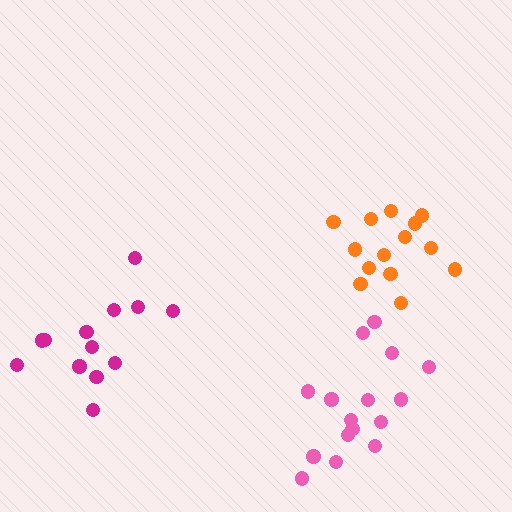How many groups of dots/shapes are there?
There are 3 groups.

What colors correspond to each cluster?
The clusters are colored: pink, orange, magenta.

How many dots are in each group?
Group 1: 16 dots, Group 2: 14 dots, Group 3: 13 dots (43 total).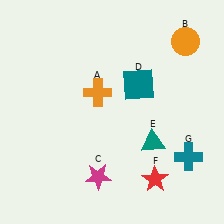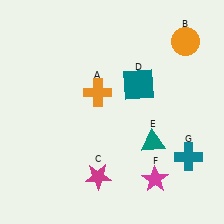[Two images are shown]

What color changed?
The star (F) changed from red in Image 1 to magenta in Image 2.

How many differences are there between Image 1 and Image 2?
There is 1 difference between the two images.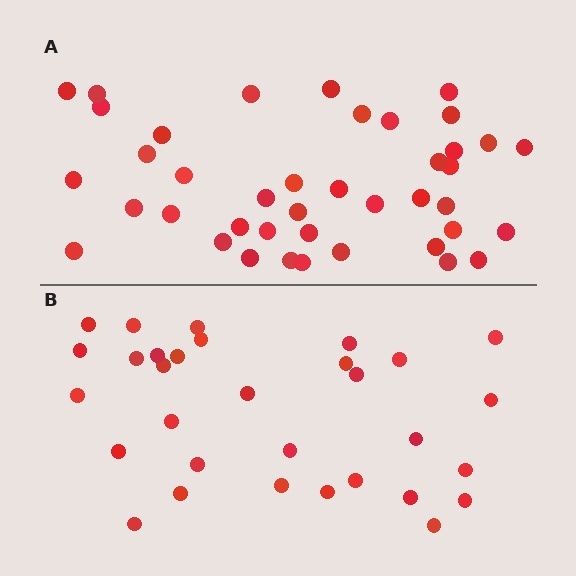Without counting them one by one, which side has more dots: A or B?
Region A (the top region) has more dots.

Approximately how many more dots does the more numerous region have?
Region A has roughly 10 or so more dots than region B.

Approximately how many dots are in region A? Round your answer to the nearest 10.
About 40 dots. (The exact count is 41, which rounds to 40.)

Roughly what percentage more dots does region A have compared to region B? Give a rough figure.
About 30% more.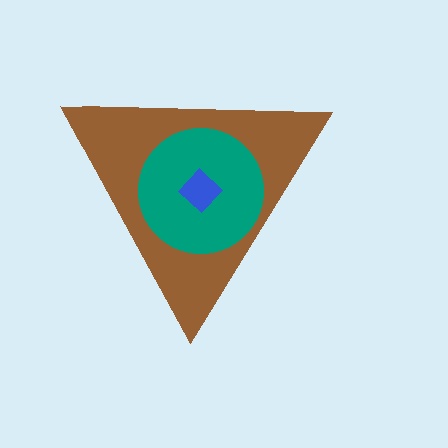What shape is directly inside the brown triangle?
The teal circle.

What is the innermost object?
The blue diamond.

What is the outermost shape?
The brown triangle.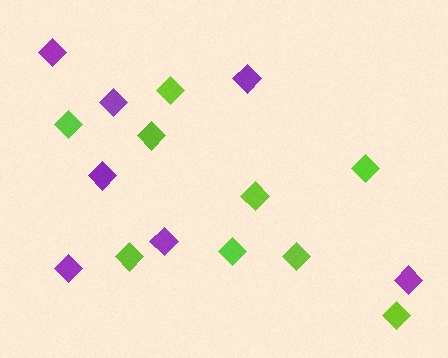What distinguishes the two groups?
There are 2 groups: one group of purple diamonds (7) and one group of lime diamonds (9).